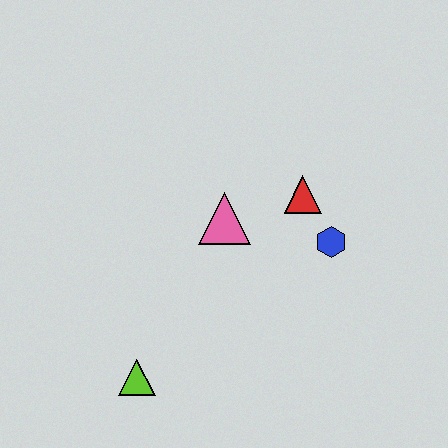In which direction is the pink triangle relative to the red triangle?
The pink triangle is to the left of the red triangle.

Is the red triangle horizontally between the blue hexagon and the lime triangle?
Yes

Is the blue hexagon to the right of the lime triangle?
Yes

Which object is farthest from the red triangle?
The lime triangle is farthest from the red triangle.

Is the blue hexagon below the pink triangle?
Yes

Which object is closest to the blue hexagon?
The red triangle is closest to the blue hexagon.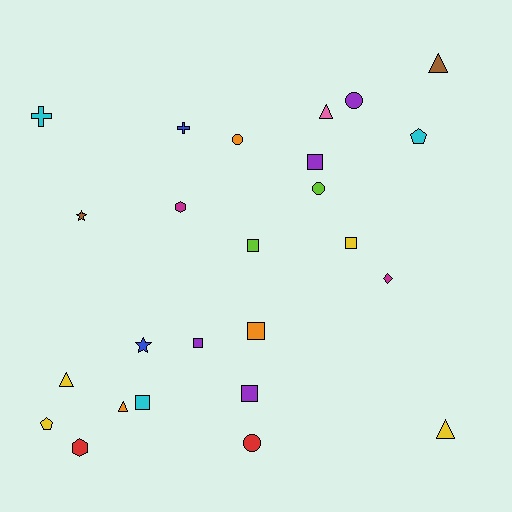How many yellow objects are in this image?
There are 4 yellow objects.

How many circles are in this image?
There are 4 circles.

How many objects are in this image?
There are 25 objects.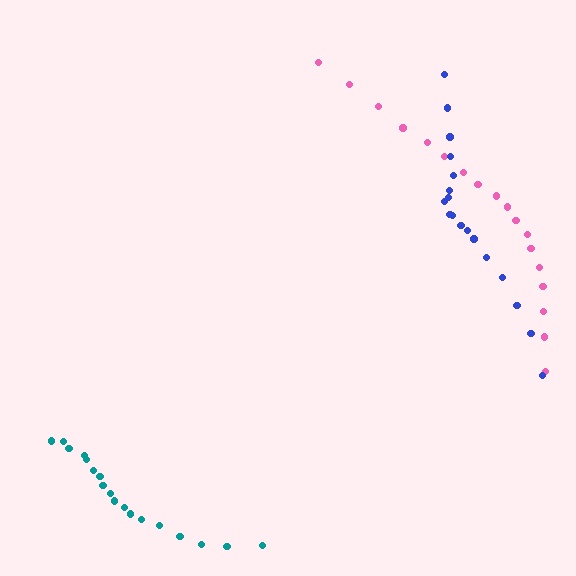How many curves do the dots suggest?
There are 3 distinct paths.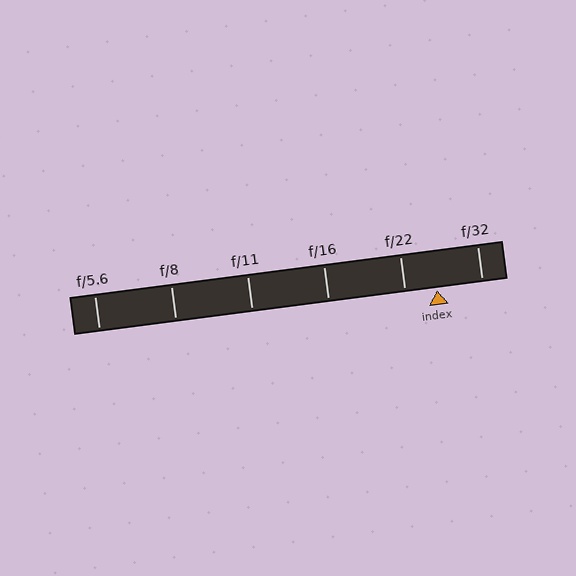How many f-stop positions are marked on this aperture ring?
There are 6 f-stop positions marked.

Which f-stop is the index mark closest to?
The index mark is closest to f/22.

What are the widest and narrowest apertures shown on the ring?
The widest aperture shown is f/5.6 and the narrowest is f/32.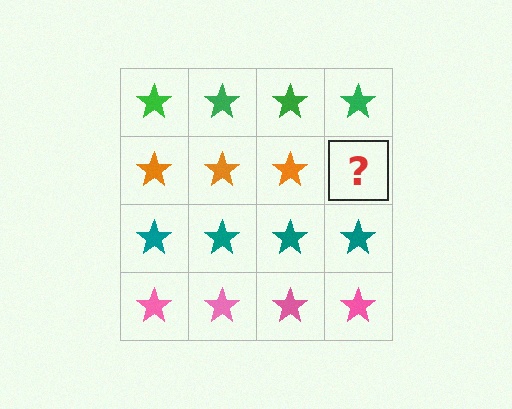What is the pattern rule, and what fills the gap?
The rule is that each row has a consistent color. The gap should be filled with an orange star.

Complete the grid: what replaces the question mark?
The question mark should be replaced with an orange star.